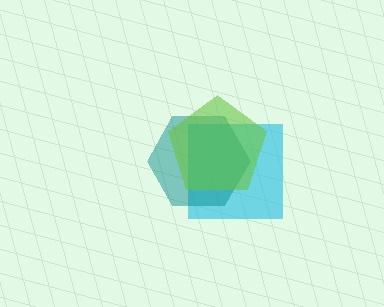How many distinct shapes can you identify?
There are 3 distinct shapes: a cyan square, a teal hexagon, a lime pentagon.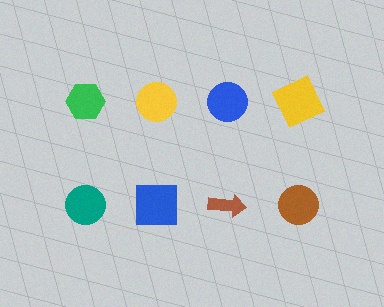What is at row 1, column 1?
A green hexagon.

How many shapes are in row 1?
4 shapes.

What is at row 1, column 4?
A yellow square.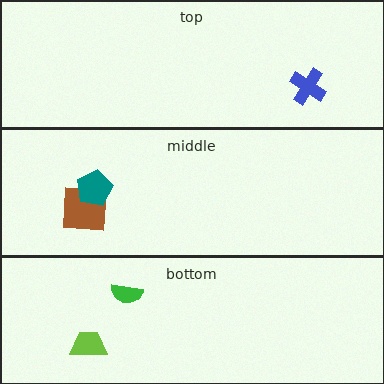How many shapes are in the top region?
1.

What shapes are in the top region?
The blue cross.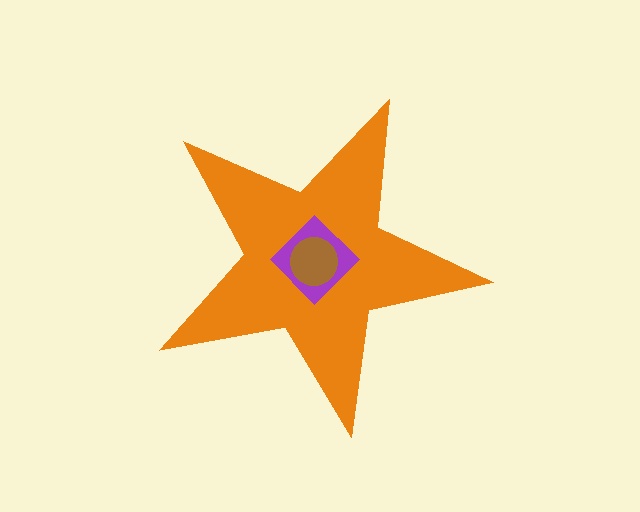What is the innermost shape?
The brown circle.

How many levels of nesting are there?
3.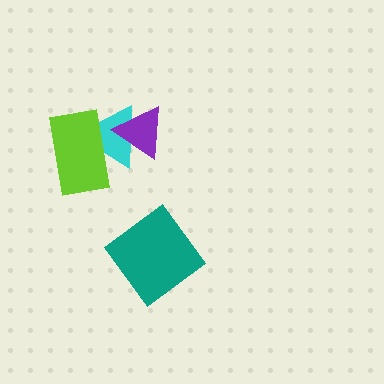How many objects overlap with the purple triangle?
1 object overlaps with the purple triangle.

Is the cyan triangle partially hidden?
Yes, it is partially covered by another shape.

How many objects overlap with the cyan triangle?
2 objects overlap with the cyan triangle.